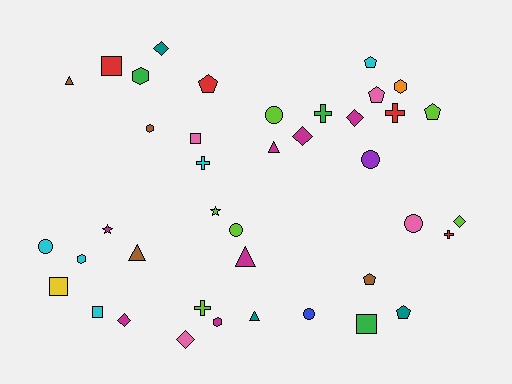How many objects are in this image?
There are 40 objects.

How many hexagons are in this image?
There are 5 hexagons.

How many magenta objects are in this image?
There are 7 magenta objects.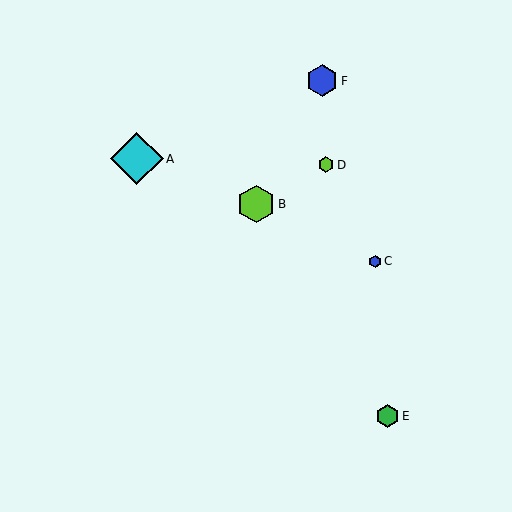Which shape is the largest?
The cyan diamond (labeled A) is the largest.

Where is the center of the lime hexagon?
The center of the lime hexagon is at (326, 165).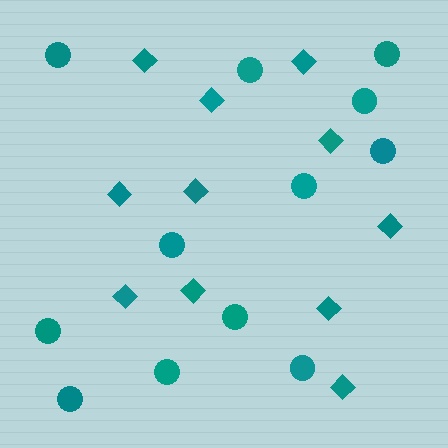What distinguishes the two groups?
There are 2 groups: one group of circles (12) and one group of diamonds (11).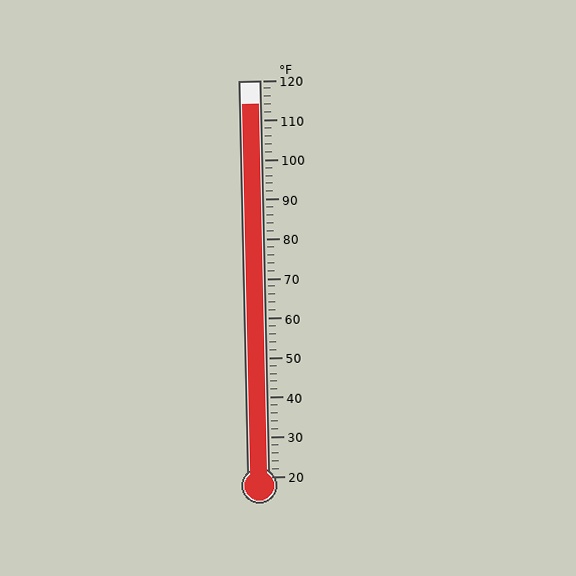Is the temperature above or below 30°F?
The temperature is above 30°F.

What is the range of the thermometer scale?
The thermometer scale ranges from 20°F to 120°F.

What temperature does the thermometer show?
The thermometer shows approximately 114°F.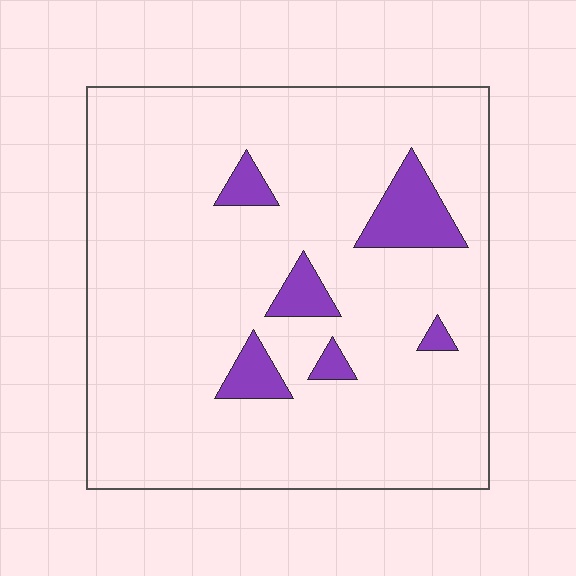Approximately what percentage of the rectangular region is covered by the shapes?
Approximately 10%.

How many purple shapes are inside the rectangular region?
6.